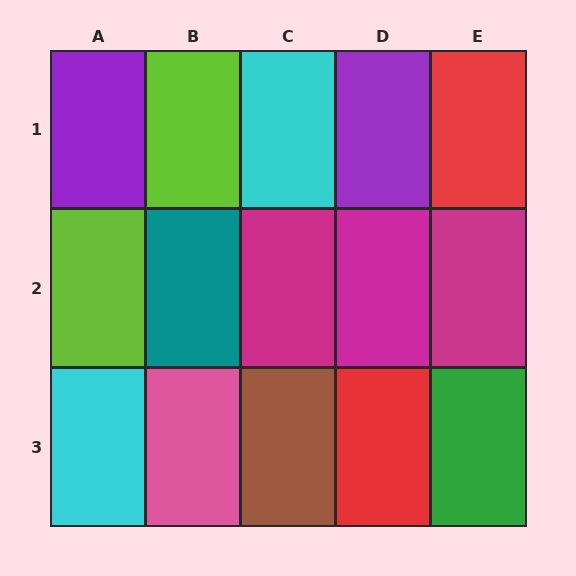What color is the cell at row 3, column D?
Red.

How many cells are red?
2 cells are red.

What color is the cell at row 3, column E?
Green.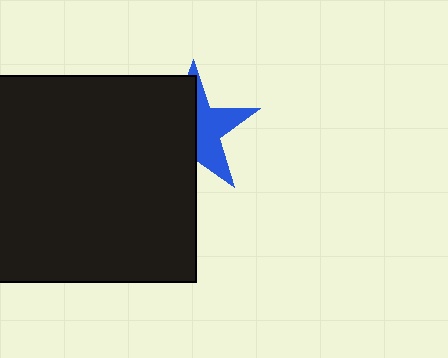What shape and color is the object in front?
The object in front is a black square.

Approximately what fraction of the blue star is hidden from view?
Roughly 55% of the blue star is hidden behind the black square.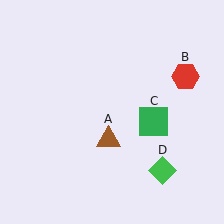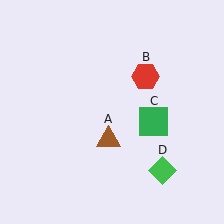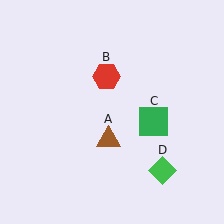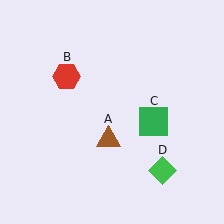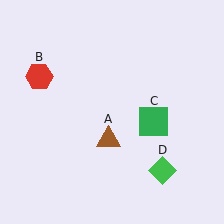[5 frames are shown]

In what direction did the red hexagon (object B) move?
The red hexagon (object B) moved left.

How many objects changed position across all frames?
1 object changed position: red hexagon (object B).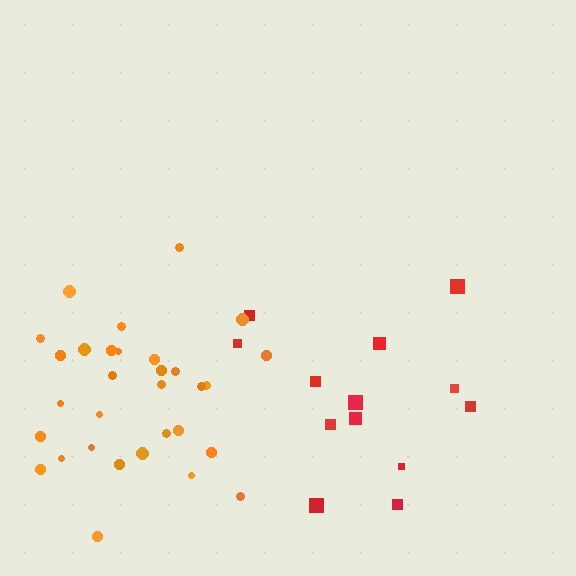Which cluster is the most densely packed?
Orange.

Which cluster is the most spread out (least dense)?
Red.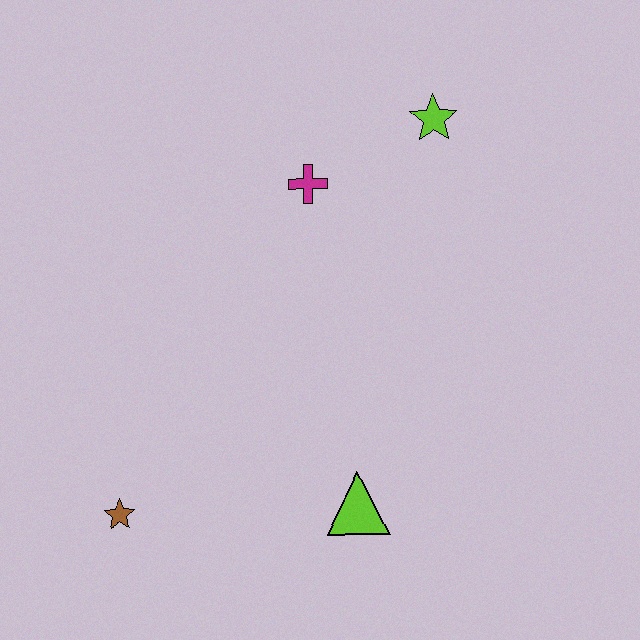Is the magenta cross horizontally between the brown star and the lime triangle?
Yes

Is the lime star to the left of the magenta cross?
No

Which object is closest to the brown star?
The lime triangle is closest to the brown star.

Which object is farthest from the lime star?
The brown star is farthest from the lime star.